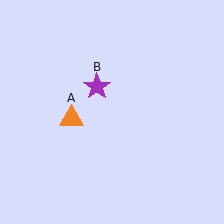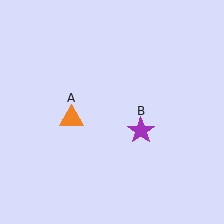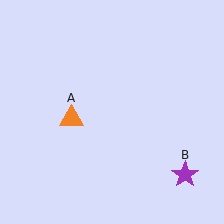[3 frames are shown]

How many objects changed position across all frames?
1 object changed position: purple star (object B).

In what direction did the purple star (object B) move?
The purple star (object B) moved down and to the right.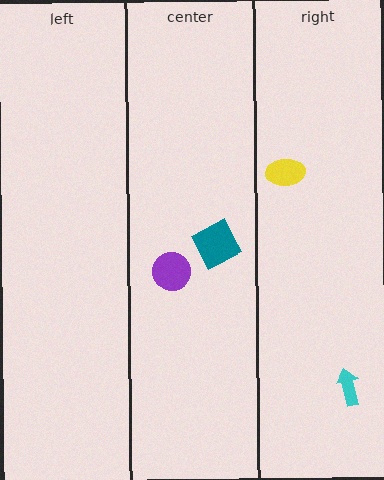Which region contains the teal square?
The center region.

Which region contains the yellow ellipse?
The right region.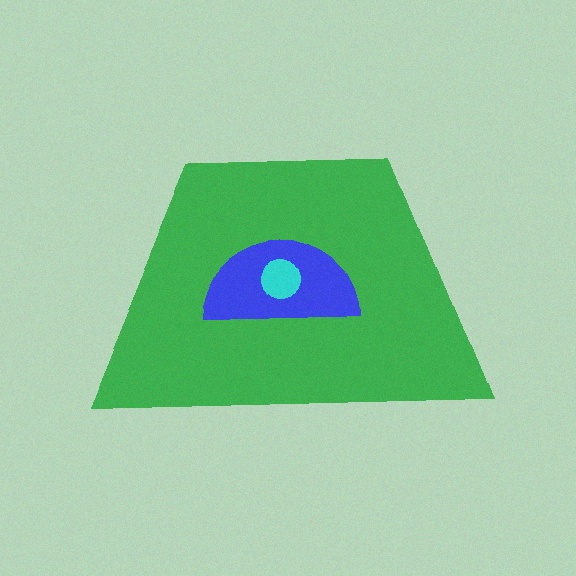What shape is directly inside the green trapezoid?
The blue semicircle.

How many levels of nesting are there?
3.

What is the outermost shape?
The green trapezoid.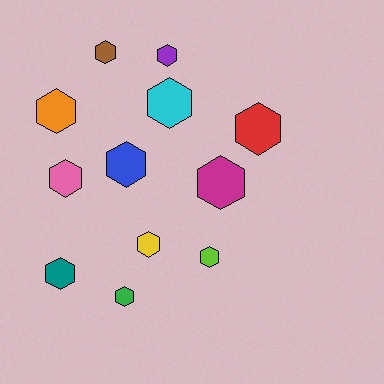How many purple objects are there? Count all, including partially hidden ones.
There is 1 purple object.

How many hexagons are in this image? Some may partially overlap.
There are 12 hexagons.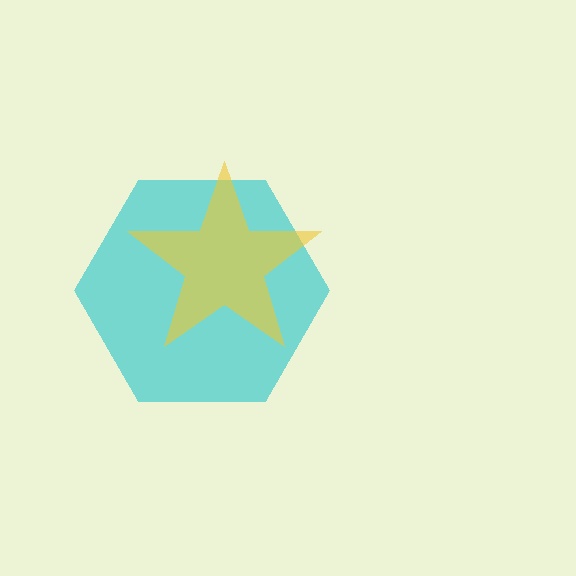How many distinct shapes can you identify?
There are 2 distinct shapes: a cyan hexagon, a yellow star.